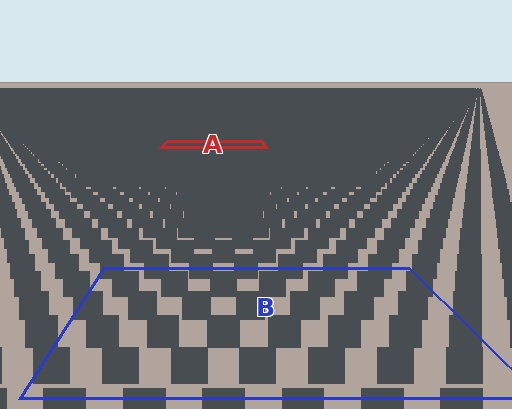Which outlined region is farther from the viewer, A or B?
Region A is farther from the viewer — the texture elements inside it appear smaller and more densely packed.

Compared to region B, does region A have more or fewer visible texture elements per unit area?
Region A has more texture elements per unit area — they are packed more densely because it is farther away.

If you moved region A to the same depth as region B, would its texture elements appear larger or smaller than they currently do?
They would appear larger. At a closer depth, the same texture elements are projected at a bigger on-screen size.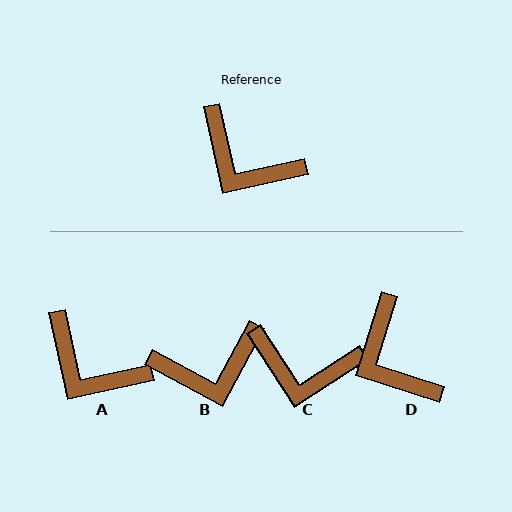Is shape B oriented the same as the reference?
No, it is off by about 49 degrees.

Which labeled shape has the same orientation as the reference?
A.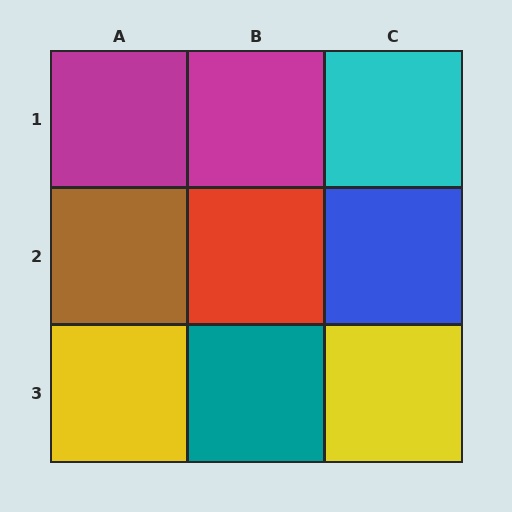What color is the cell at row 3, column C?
Yellow.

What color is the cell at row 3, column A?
Yellow.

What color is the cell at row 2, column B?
Red.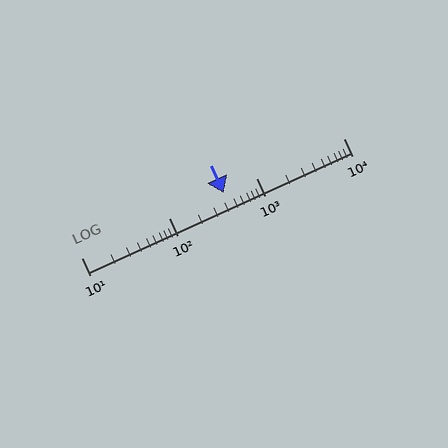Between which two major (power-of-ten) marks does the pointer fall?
The pointer is between 100 and 1000.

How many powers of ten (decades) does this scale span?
The scale spans 3 decades, from 10 to 10000.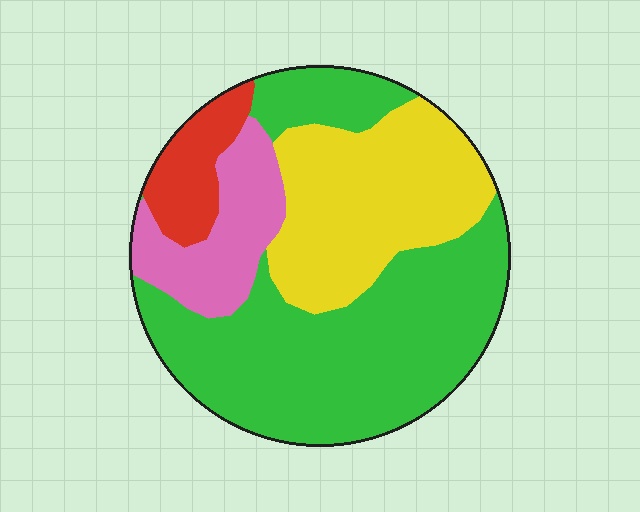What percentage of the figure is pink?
Pink covers 13% of the figure.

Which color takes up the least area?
Red, at roughly 10%.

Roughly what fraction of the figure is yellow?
Yellow covers roughly 30% of the figure.